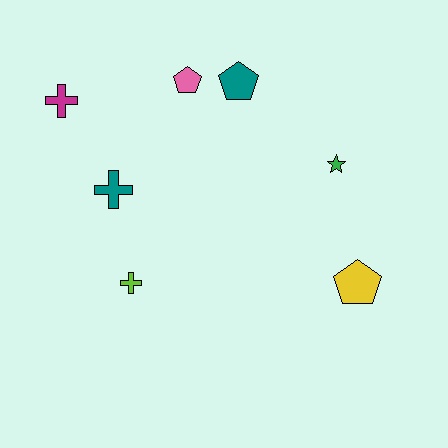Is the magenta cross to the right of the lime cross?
No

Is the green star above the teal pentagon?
No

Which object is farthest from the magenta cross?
The yellow pentagon is farthest from the magenta cross.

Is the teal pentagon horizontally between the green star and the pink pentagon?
Yes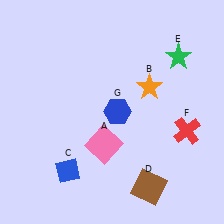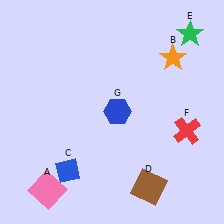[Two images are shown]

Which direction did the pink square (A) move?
The pink square (A) moved left.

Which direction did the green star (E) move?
The green star (E) moved up.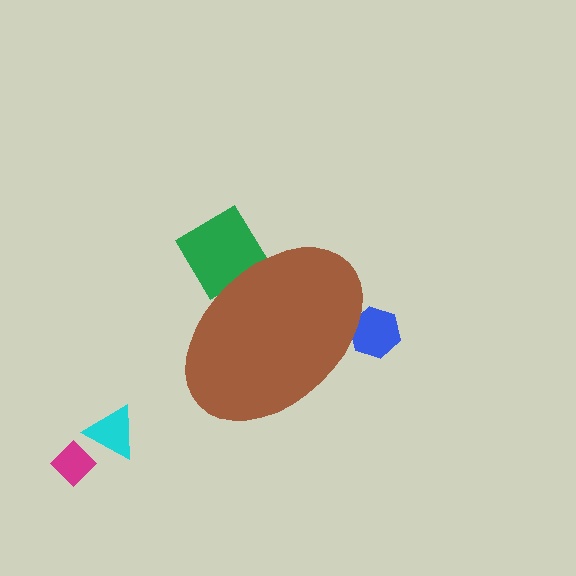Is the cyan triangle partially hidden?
No, the cyan triangle is fully visible.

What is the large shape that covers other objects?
A brown ellipse.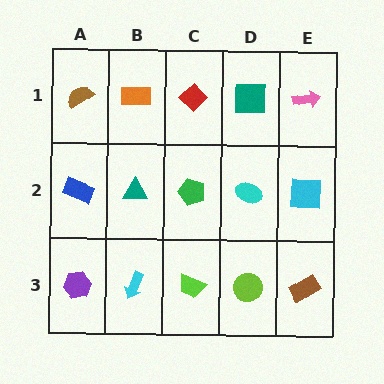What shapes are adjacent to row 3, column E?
A cyan square (row 2, column E), a lime circle (row 3, column D).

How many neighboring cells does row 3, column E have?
2.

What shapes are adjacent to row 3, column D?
A cyan ellipse (row 2, column D), a lime trapezoid (row 3, column C), a brown rectangle (row 3, column E).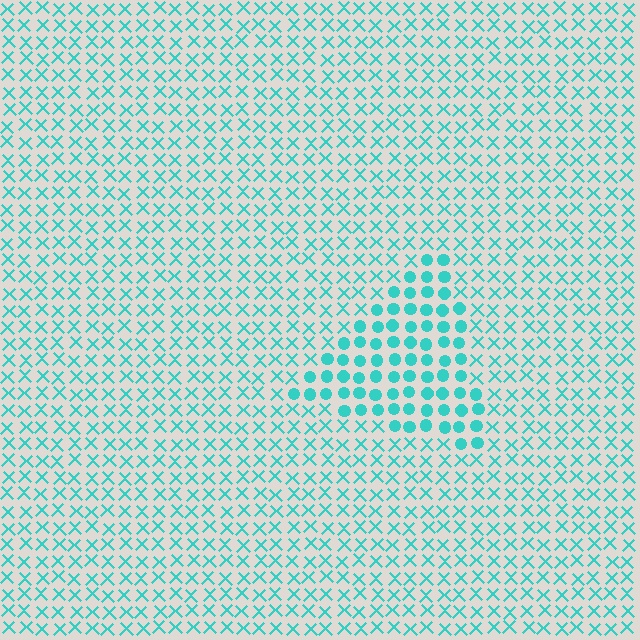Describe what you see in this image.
The image is filled with small cyan elements arranged in a uniform grid. A triangle-shaped region contains circles, while the surrounding area contains X marks. The boundary is defined purely by the change in element shape.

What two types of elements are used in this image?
The image uses circles inside the triangle region and X marks outside it.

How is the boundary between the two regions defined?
The boundary is defined by a change in element shape: circles inside vs. X marks outside. All elements share the same color and spacing.